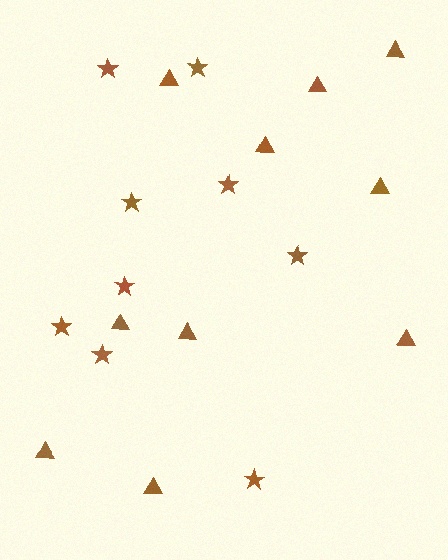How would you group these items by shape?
There are 2 groups: one group of triangles (10) and one group of stars (9).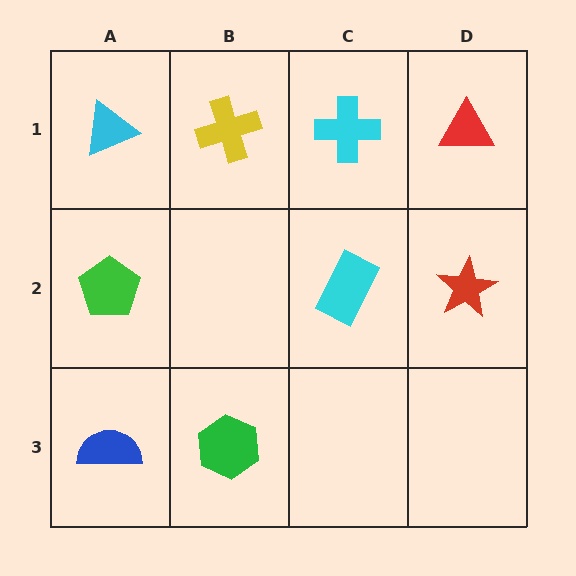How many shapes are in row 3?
2 shapes.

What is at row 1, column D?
A red triangle.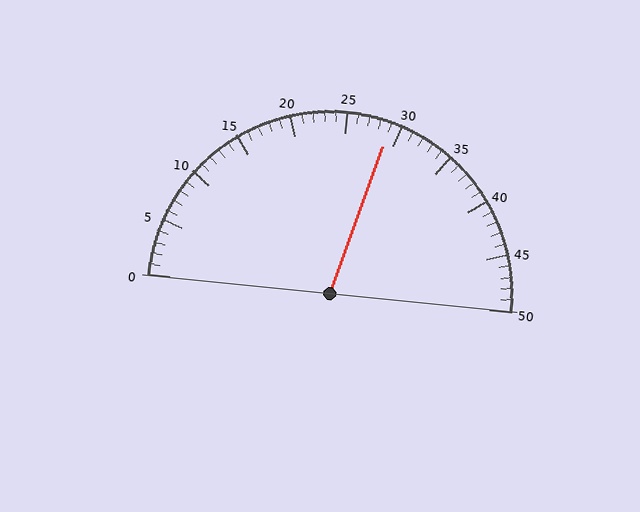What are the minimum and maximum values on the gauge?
The gauge ranges from 0 to 50.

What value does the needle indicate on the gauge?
The needle indicates approximately 29.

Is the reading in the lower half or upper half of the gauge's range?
The reading is in the upper half of the range (0 to 50).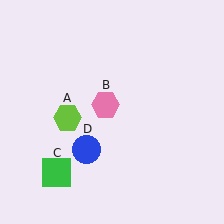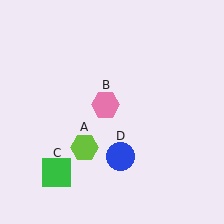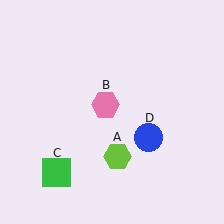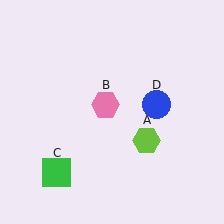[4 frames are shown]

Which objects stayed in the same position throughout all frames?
Pink hexagon (object B) and green square (object C) remained stationary.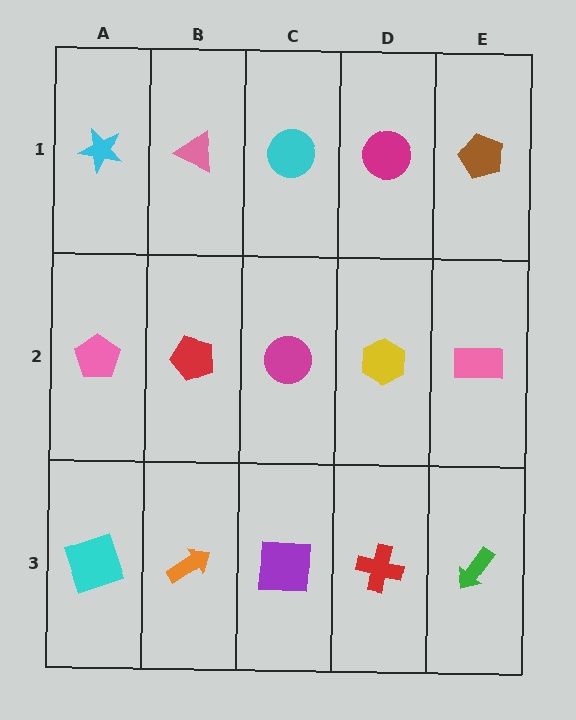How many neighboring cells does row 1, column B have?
3.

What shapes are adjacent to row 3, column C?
A magenta circle (row 2, column C), an orange arrow (row 3, column B), a red cross (row 3, column D).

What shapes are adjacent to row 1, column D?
A yellow hexagon (row 2, column D), a cyan circle (row 1, column C), a brown pentagon (row 1, column E).